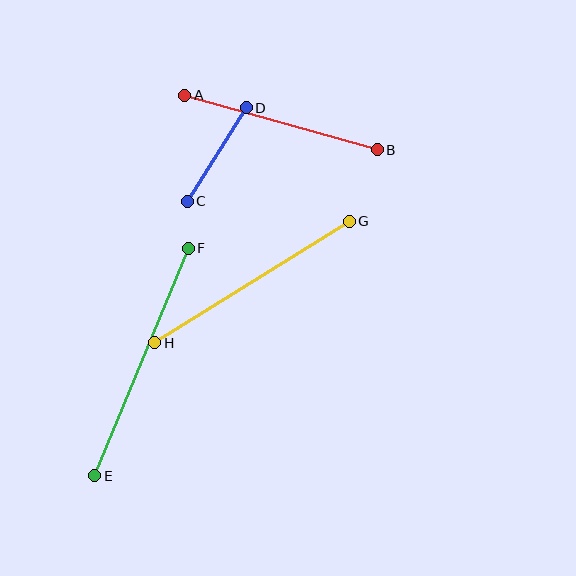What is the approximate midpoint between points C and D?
The midpoint is at approximately (217, 154) pixels.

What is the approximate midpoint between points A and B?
The midpoint is at approximately (281, 123) pixels.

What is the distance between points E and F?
The distance is approximately 246 pixels.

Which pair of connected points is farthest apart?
Points E and F are farthest apart.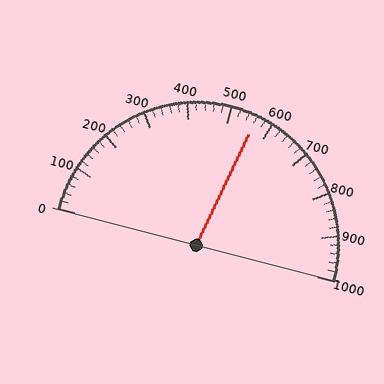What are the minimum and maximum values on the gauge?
The gauge ranges from 0 to 1000.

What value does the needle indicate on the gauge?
The needle indicates approximately 560.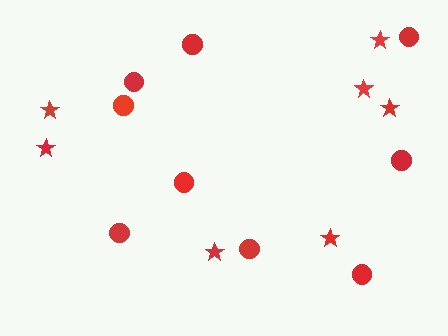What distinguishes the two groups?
There are 2 groups: one group of stars (7) and one group of circles (9).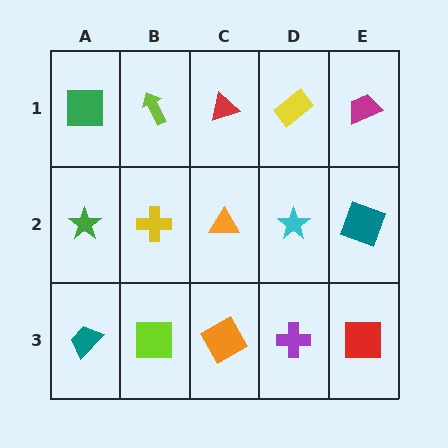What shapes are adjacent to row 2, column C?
A red triangle (row 1, column C), an orange square (row 3, column C), a yellow cross (row 2, column B), a cyan star (row 2, column D).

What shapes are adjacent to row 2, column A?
A green square (row 1, column A), a teal trapezoid (row 3, column A), a yellow cross (row 2, column B).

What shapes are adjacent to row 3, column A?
A green star (row 2, column A), a lime square (row 3, column B).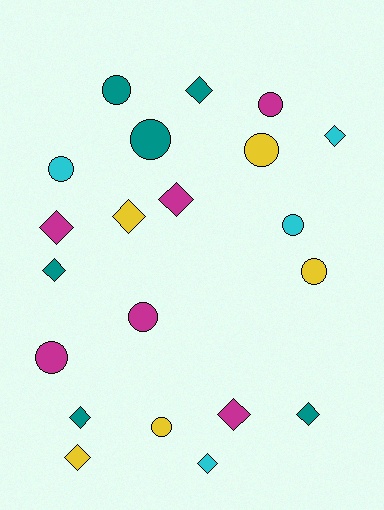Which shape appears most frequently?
Diamond, with 11 objects.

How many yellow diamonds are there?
There are 2 yellow diamonds.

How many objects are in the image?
There are 21 objects.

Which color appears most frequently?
Magenta, with 6 objects.